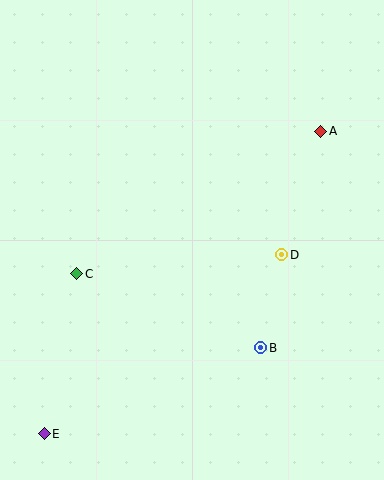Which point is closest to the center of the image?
Point D at (282, 255) is closest to the center.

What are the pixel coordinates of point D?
Point D is at (282, 255).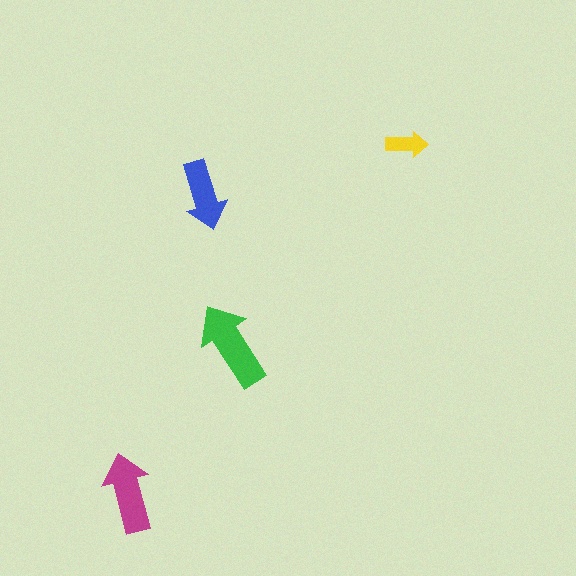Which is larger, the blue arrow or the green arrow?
The green one.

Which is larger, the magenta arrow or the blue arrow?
The magenta one.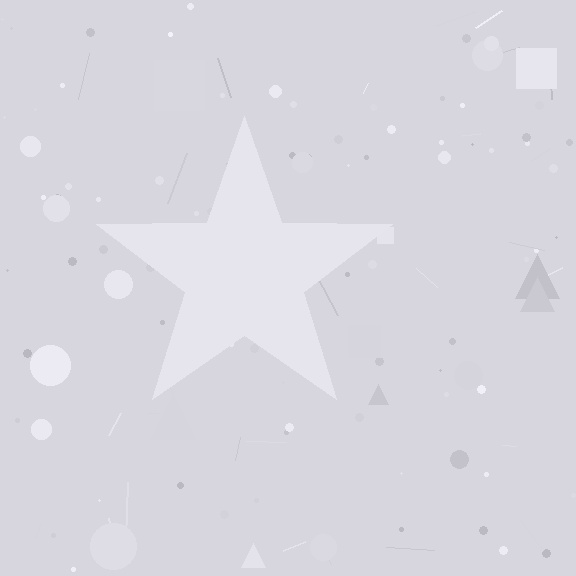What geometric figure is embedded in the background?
A star is embedded in the background.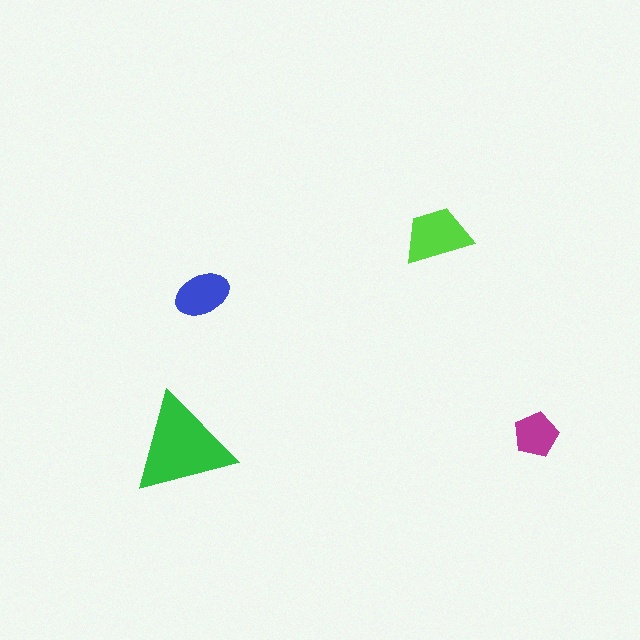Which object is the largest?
The green triangle.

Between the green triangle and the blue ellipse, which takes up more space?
The green triangle.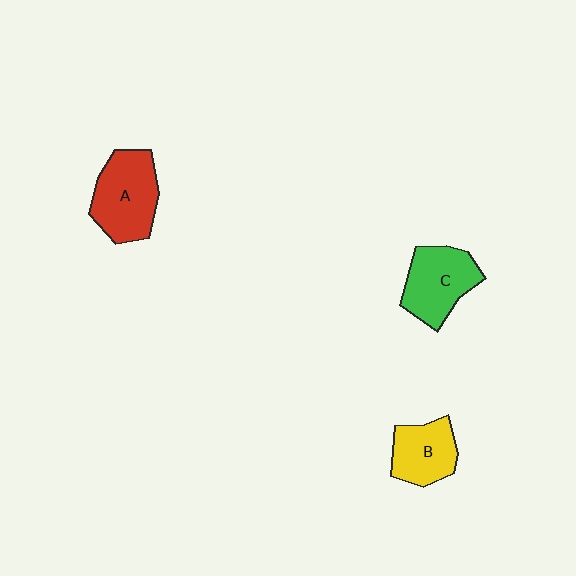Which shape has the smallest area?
Shape B (yellow).